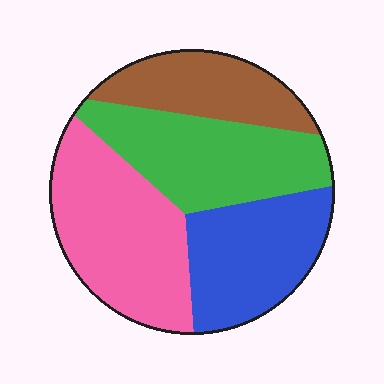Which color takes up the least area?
Brown, at roughly 20%.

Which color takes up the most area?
Pink, at roughly 30%.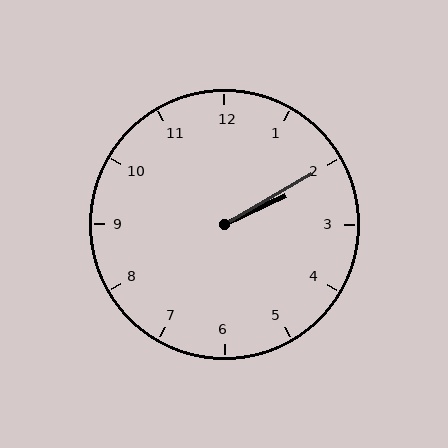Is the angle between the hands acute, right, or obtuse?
It is acute.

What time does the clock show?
2:10.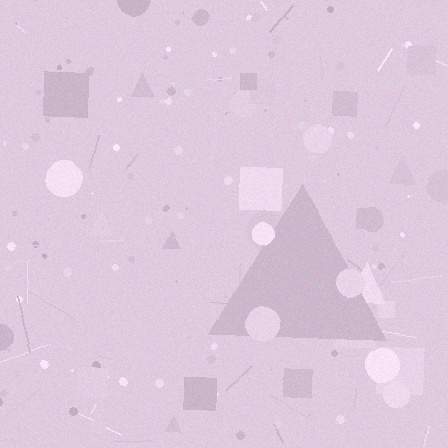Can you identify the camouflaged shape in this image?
The camouflaged shape is a triangle.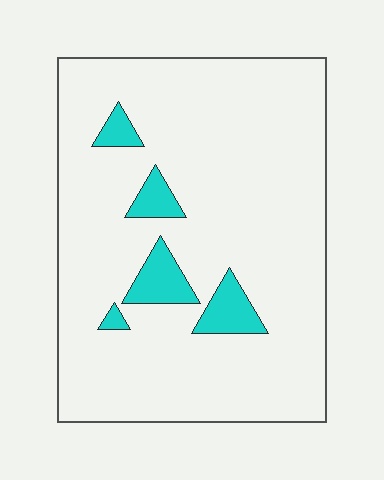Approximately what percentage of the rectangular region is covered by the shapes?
Approximately 10%.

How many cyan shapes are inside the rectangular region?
5.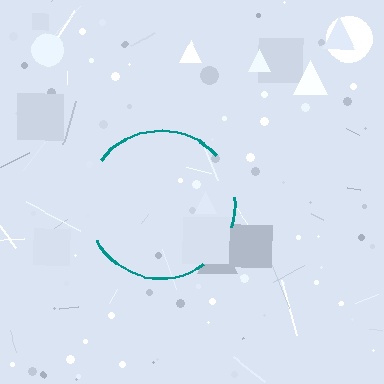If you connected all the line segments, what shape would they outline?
They would outline a circle.